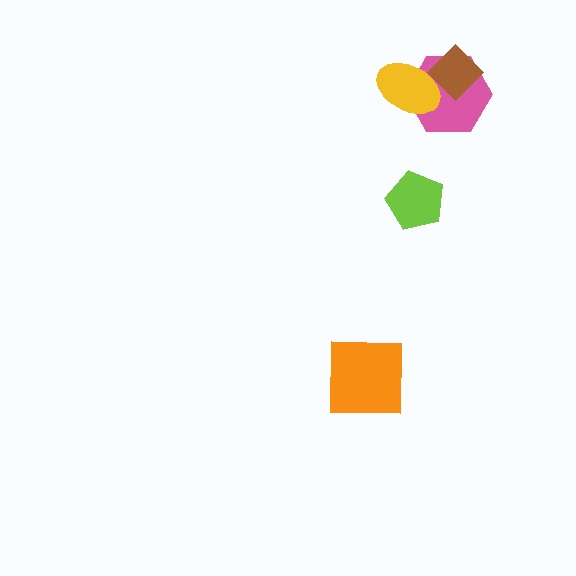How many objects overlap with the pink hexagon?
2 objects overlap with the pink hexagon.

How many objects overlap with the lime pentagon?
0 objects overlap with the lime pentagon.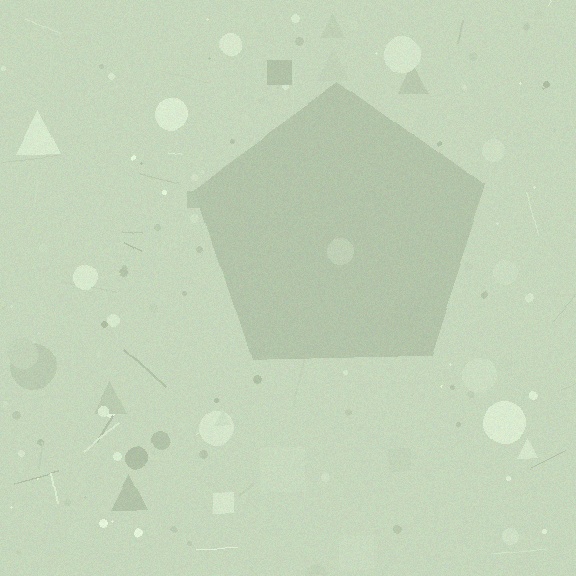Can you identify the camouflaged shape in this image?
The camouflaged shape is a pentagon.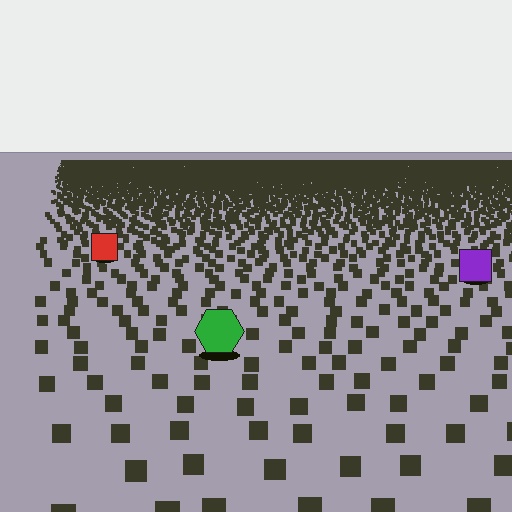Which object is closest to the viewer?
The green hexagon is closest. The texture marks near it are larger and more spread out.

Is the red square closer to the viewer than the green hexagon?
No. The green hexagon is closer — you can tell from the texture gradient: the ground texture is coarser near it.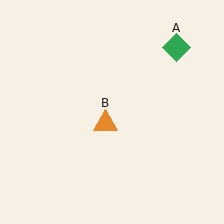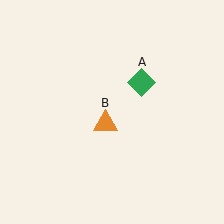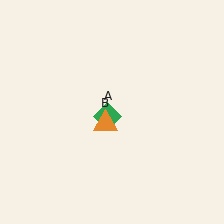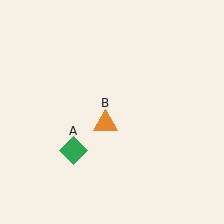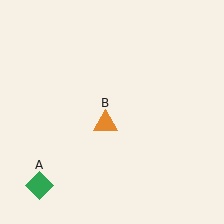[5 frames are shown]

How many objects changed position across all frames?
1 object changed position: green diamond (object A).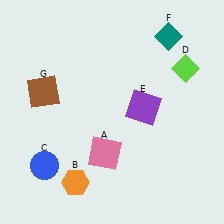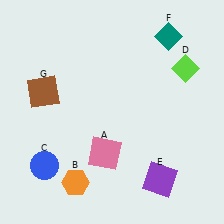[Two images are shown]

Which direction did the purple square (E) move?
The purple square (E) moved down.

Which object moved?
The purple square (E) moved down.